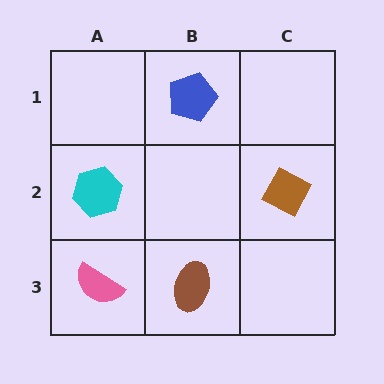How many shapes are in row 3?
2 shapes.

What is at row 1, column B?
A blue pentagon.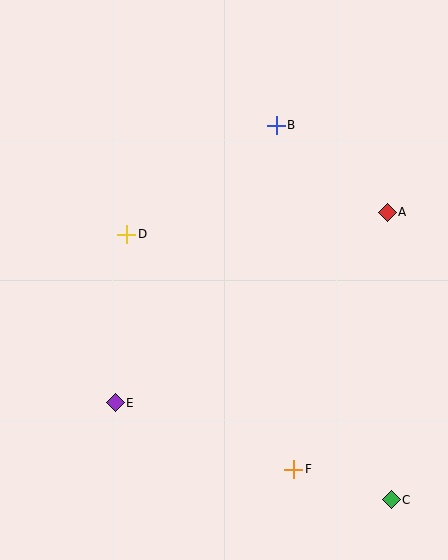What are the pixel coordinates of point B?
Point B is at (276, 125).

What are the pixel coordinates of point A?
Point A is at (387, 212).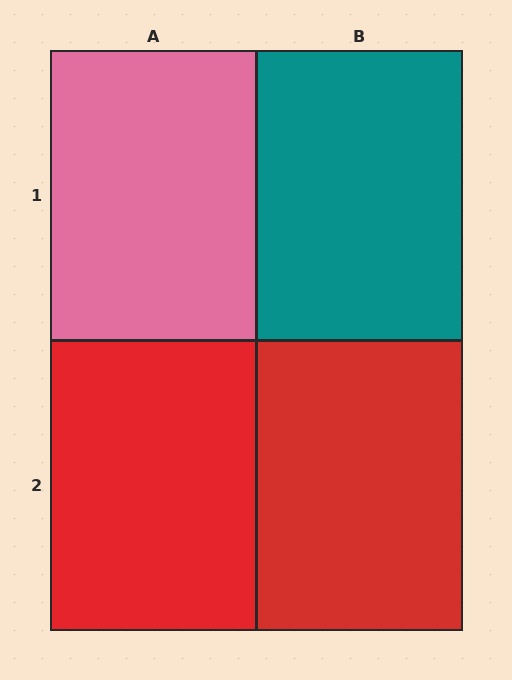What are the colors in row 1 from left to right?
Pink, teal.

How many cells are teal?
1 cell is teal.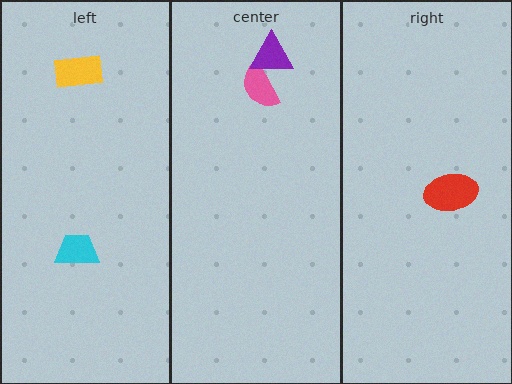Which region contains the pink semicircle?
The center region.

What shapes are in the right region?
The red ellipse.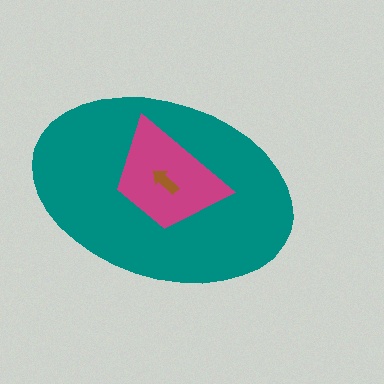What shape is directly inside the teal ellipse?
The magenta trapezoid.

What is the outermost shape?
The teal ellipse.